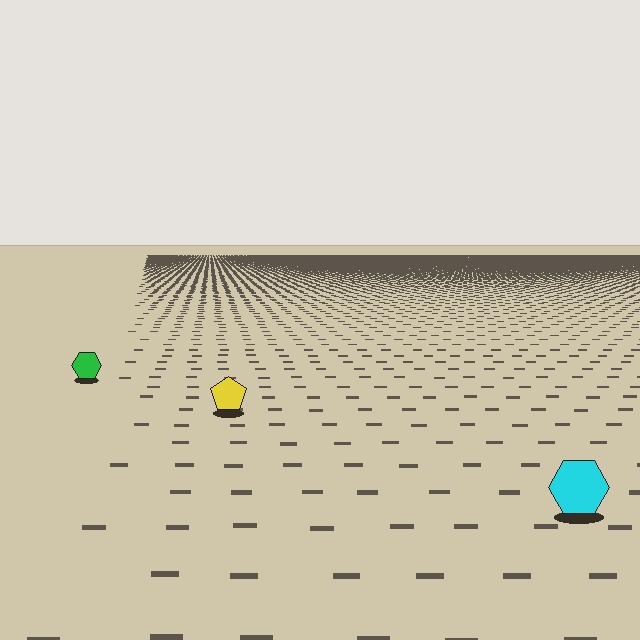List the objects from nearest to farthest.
From nearest to farthest: the cyan hexagon, the yellow pentagon, the green hexagon.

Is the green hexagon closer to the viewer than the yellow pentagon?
No. The yellow pentagon is closer — you can tell from the texture gradient: the ground texture is coarser near it.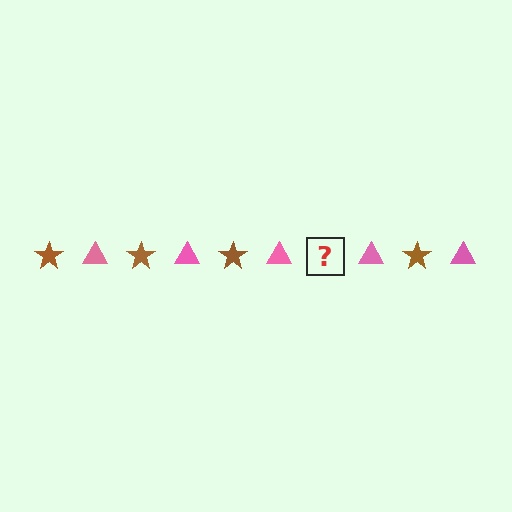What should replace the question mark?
The question mark should be replaced with a brown star.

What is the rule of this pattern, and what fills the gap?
The rule is that the pattern alternates between brown star and pink triangle. The gap should be filled with a brown star.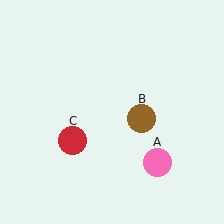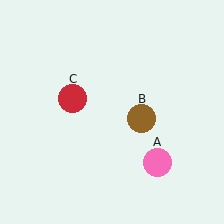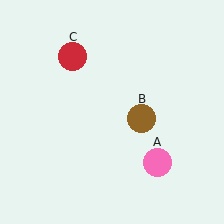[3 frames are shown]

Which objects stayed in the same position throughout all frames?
Pink circle (object A) and brown circle (object B) remained stationary.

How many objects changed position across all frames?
1 object changed position: red circle (object C).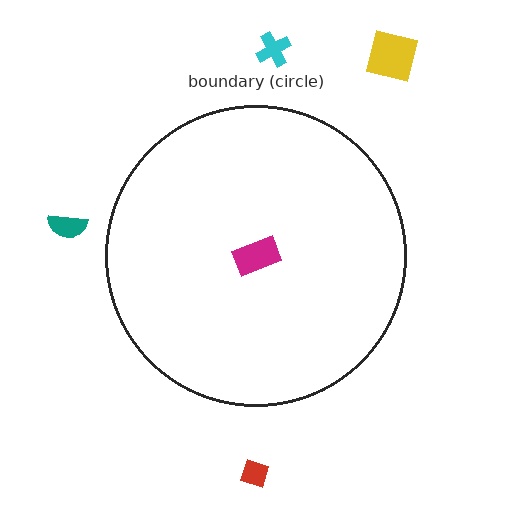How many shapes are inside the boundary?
1 inside, 4 outside.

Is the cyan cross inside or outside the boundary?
Outside.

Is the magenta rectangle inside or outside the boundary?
Inside.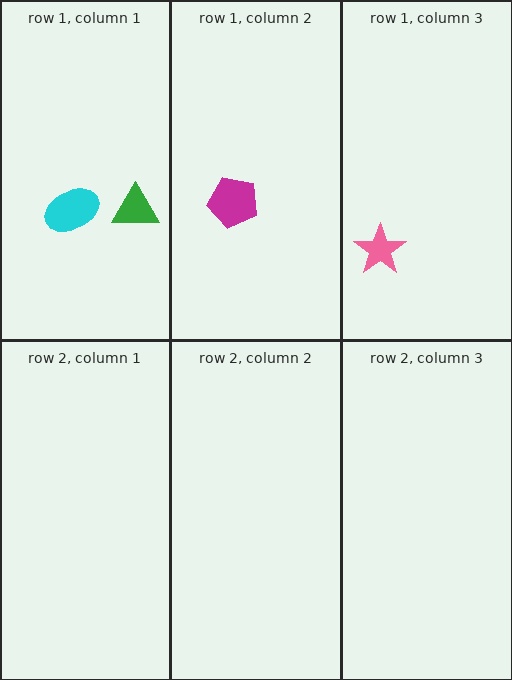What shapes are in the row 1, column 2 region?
The magenta pentagon.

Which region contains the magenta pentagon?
The row 1, column 2 region.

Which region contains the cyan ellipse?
The row 1, column 1 region.